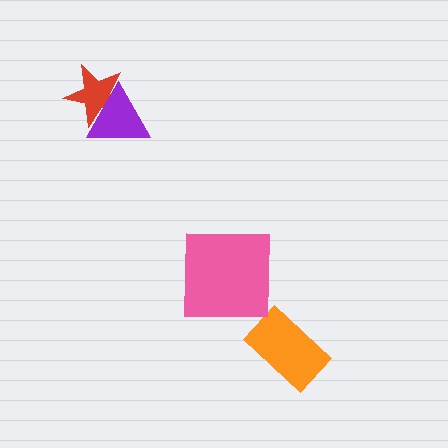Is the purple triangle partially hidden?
No, no other shape covers it.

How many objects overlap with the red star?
1 object overlaps with the red star.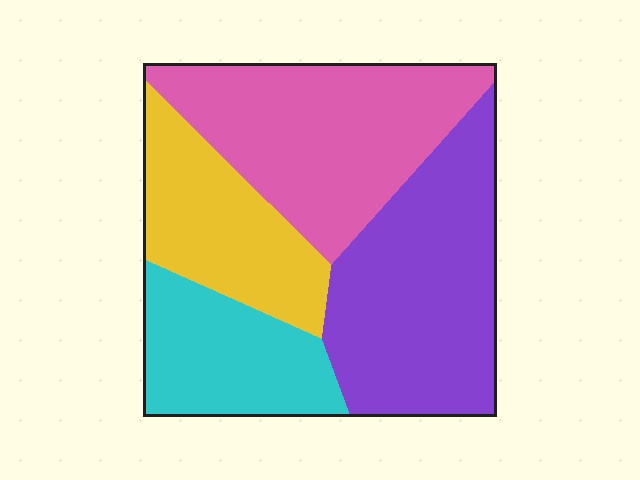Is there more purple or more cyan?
Purple.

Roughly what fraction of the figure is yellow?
Yellow takes up about one fifth (1/5) of the figure.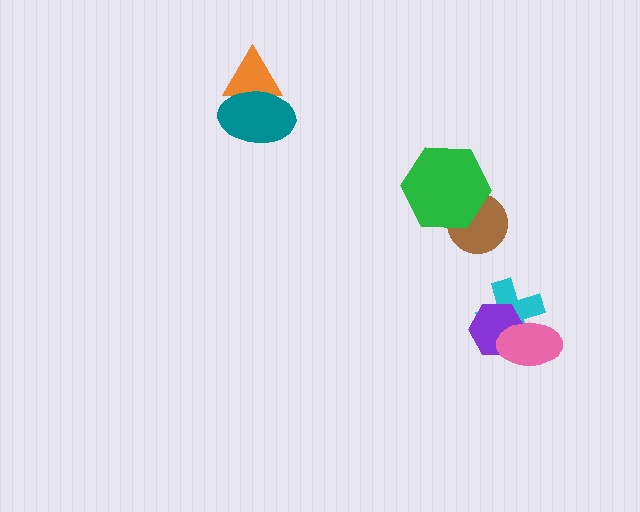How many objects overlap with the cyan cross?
2 objects overlap with the cyan cross.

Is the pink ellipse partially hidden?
No, no other shape covers it.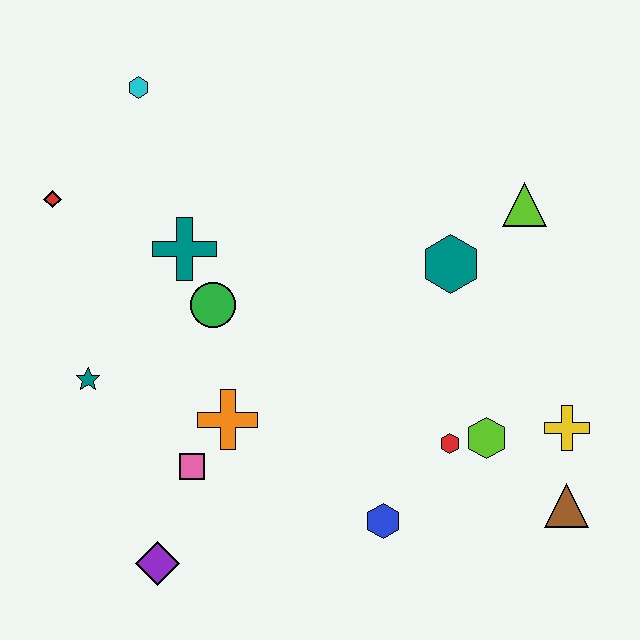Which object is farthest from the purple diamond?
The lime triangle is farthest from the purple diamond.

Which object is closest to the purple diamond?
The pink square is closest to the purple diamond.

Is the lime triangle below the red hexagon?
No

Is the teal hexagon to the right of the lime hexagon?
No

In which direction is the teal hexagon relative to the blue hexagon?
The teal hexagon is above the blue hexagon.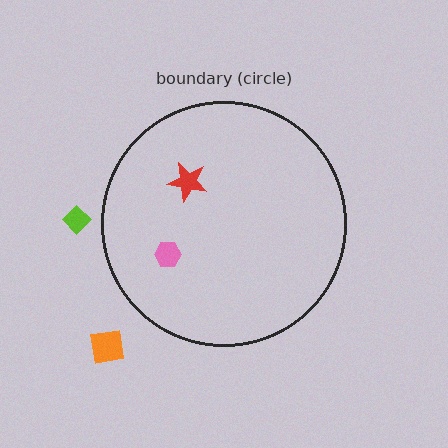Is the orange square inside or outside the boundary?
Outside.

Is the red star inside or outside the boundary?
Inside.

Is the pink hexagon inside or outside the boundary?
Inside.